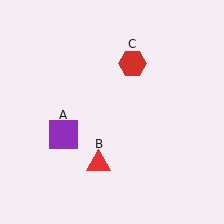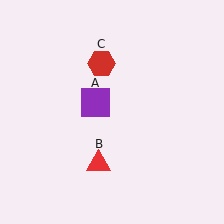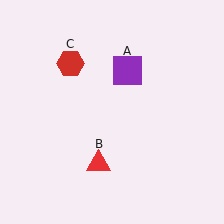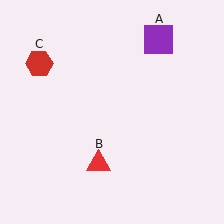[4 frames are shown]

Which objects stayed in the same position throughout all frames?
Red triangle (object B) remained stationary.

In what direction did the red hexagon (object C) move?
The red hexagon (object C) moved left.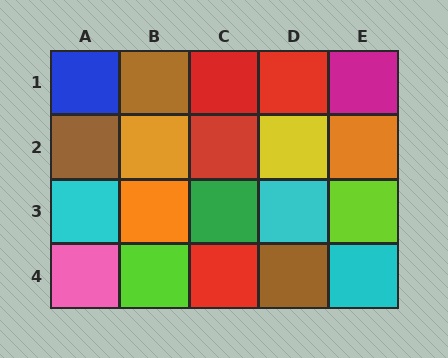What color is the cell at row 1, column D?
Red.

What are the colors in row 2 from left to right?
Brown, orange, red, yellow, orange.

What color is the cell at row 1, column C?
Red.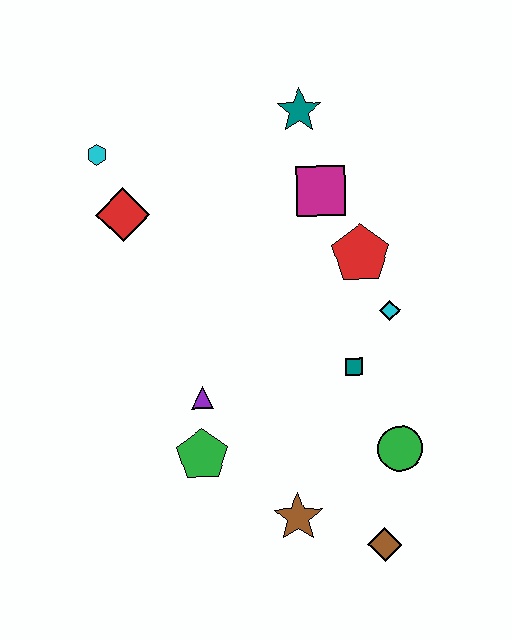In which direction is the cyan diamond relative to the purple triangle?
The cyan diamond is to the right of the purple triangle.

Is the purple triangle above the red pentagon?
No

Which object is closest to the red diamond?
The cyan hexagon is closest to the red diamond.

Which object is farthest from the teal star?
The brown diamond is farthest from the teal star.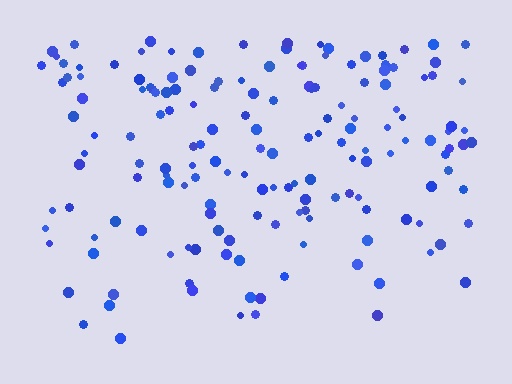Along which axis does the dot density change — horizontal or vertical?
Vertical.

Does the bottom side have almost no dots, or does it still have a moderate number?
Still a moderate number, just noticeably fewer than the top.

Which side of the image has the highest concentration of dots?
The top.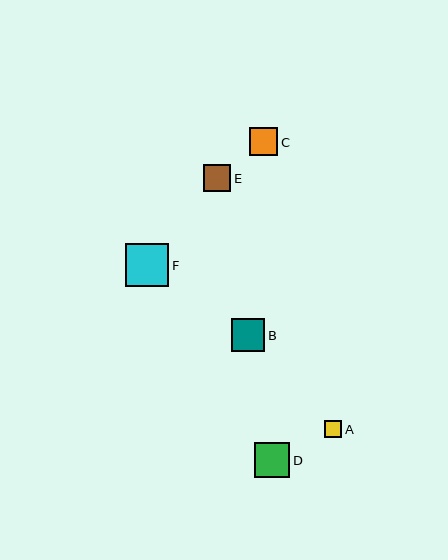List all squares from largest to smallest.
From largest to smallest: F, D, B, C, E, A.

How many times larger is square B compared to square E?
Square B is approximately 1.2 times the size of square E.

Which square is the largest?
Square F is the largest with a size of approximately 43 pixels.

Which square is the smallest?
Square A is the smallest with a size of approximately 17 pixels.